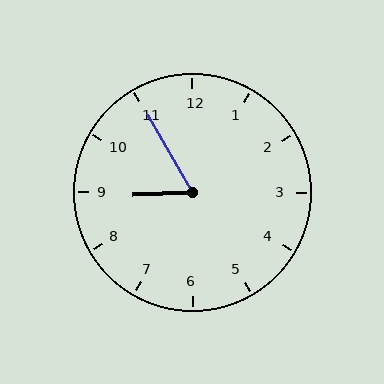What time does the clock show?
8:55.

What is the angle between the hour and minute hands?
Approximately 62 degrees.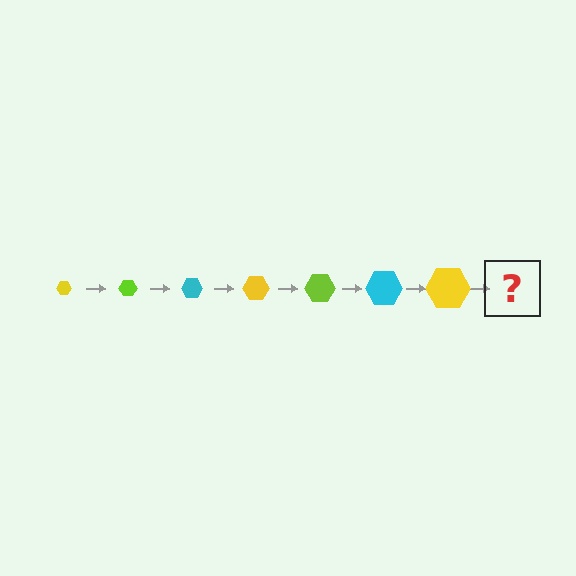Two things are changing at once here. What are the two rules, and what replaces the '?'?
The two rules are that the hexagon grows larger each step and the color cycles through yellow, lime, and cyan. The '?' should be a lime hexagon, larger than the previous one.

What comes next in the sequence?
The next element should be a lime hexagon, larger than the previous one.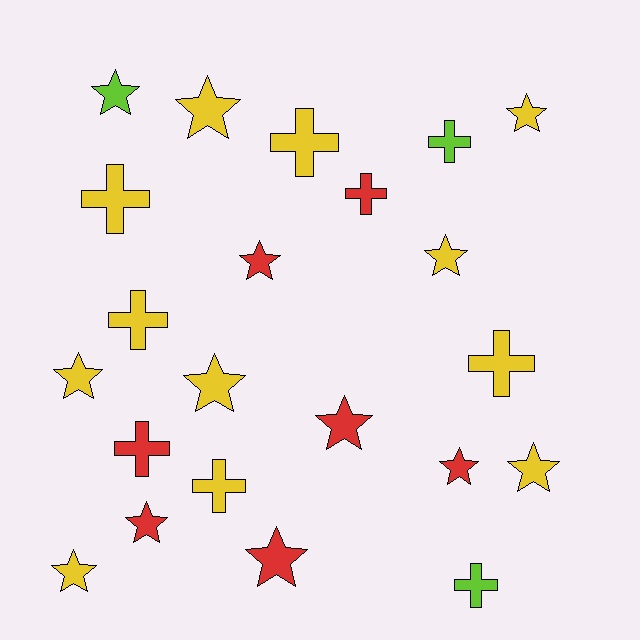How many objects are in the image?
There are 22 objects.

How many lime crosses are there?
There are 2 lime crosses.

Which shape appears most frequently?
Star, with 13 objects.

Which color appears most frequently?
Yellow, with 12 objects.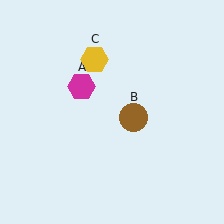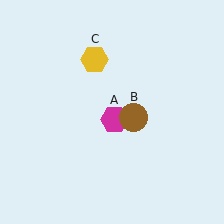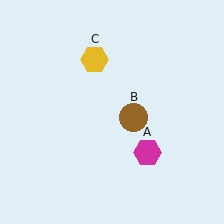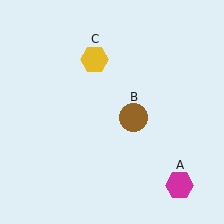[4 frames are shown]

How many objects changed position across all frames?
1 object changed position: magenta hexagon (object A).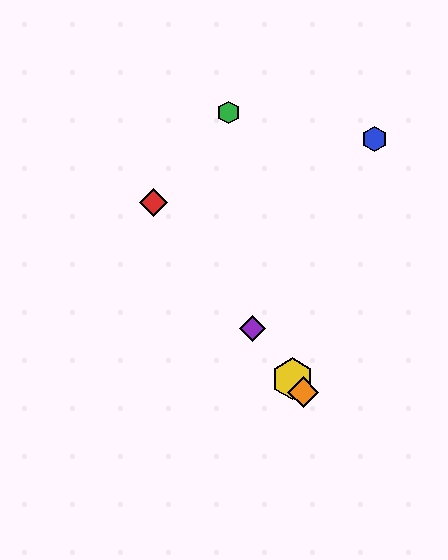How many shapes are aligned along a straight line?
4 shapes (the red diamond, the yellow hexagon, the purple diamond, the orange diamond) are aligned along a straight line.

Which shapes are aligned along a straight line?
The red diamond, the yellow hexagon, the purple diamond, the orange diamond are aligned along a straight line.